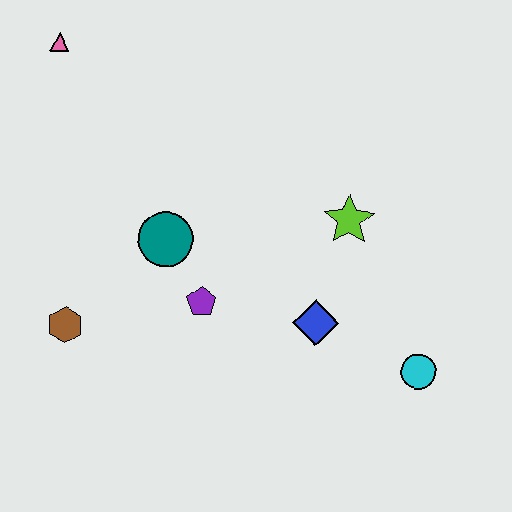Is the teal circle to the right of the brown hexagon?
Yes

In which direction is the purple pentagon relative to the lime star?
The purple pentagon is to the left of the lime star.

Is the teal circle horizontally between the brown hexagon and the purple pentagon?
Yes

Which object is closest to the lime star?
The blue diamond is closest to the lime star.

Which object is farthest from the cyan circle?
The pink triangle is farthest from the cyan circle.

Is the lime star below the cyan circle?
No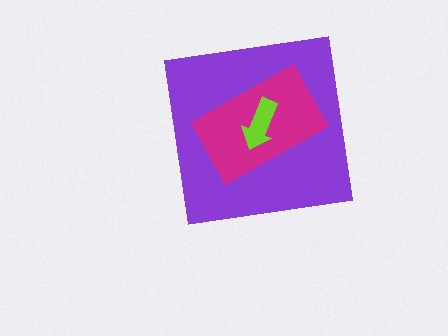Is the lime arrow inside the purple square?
Yes.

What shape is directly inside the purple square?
The magenta rectangle.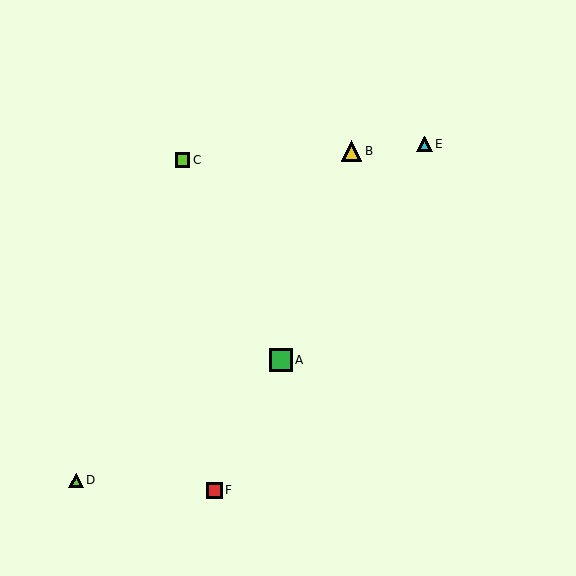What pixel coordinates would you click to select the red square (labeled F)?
Click at (214, 490) to select the red square F.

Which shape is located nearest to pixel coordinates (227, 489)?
The red square (labeled F) at (214, 490) is nearest to that location.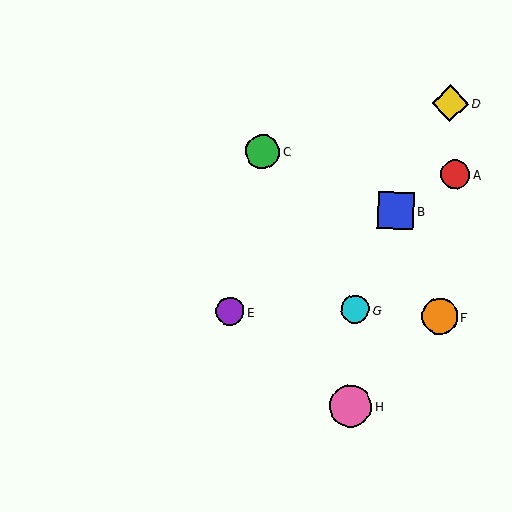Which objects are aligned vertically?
Objects G, H are aligned vertically.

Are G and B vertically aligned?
No, G is at x≈355 and B is at x≈396.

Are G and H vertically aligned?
Yes, both are at x≈355.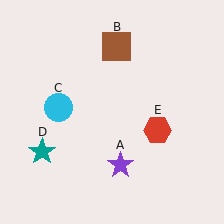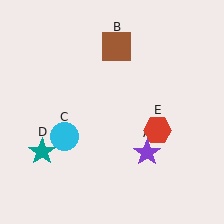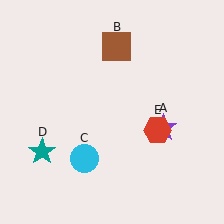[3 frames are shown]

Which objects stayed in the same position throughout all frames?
Brown square (object B) and teal star (object D) and red hexagon (object E) remained stationary.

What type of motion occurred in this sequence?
The purple star (object A), cyan circle (object C) rotated counterclockwise around the center of the scene.